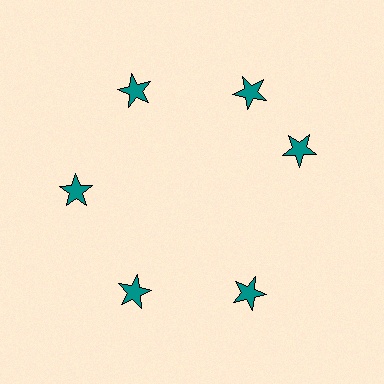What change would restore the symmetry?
The symmetry would be restored by rotating it back into even spacing with its neighbors so that all 6 stars sit at equal angles and equal distance from the center.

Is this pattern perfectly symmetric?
No. The 6 teal stars are arranged in a ring, but one element near the 3 o'clock position is rotated out of alignment along the ring, breaking the 6-fold rotational symmetry.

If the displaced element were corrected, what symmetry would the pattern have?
It would have 6-fold rotational symmetry — the pattern would map onto itself every 60 degrees.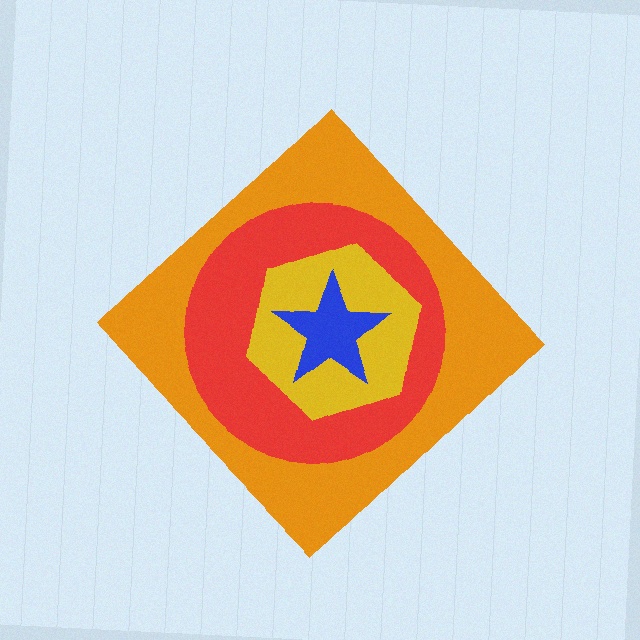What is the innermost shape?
The blue star.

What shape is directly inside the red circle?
The yellow hexagon.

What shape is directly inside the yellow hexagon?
The blue star.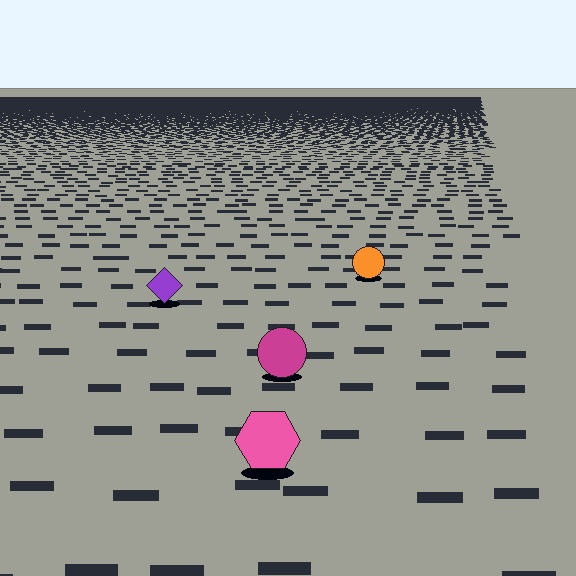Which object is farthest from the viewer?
The orange circle is farthest from the viewer. It appears smaller and the ground texture around it is denser.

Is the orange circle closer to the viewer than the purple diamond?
No. The purple diamond is closer — you can tell from the texture gradient: the ground texture is coarser near it.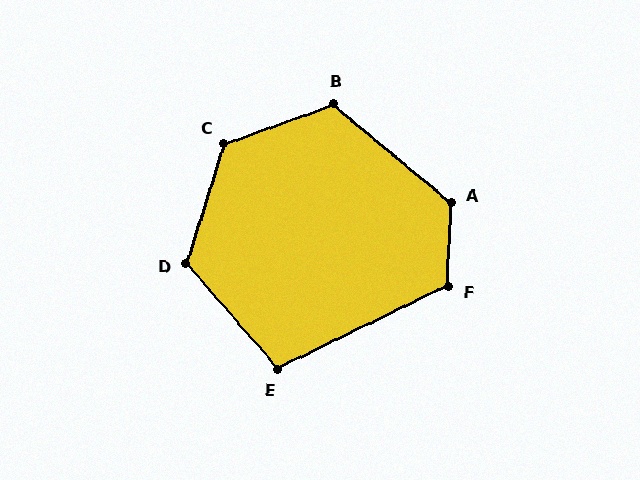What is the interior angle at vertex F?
Approximately 118 degrees (obtuse).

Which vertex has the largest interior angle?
A, at approximately 128 degrees.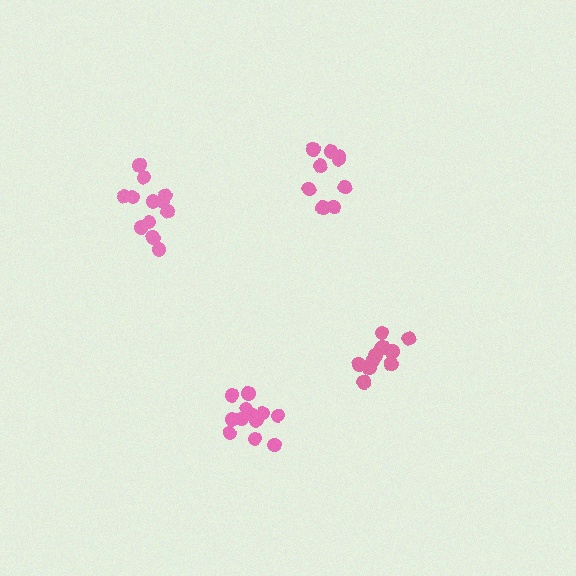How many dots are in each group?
Group 1: 12 dots, Group 2: 9 dots, Group 3: 11 dots, Group 4: 12 dots (44 total).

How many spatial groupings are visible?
There are 4 spatial groupings.